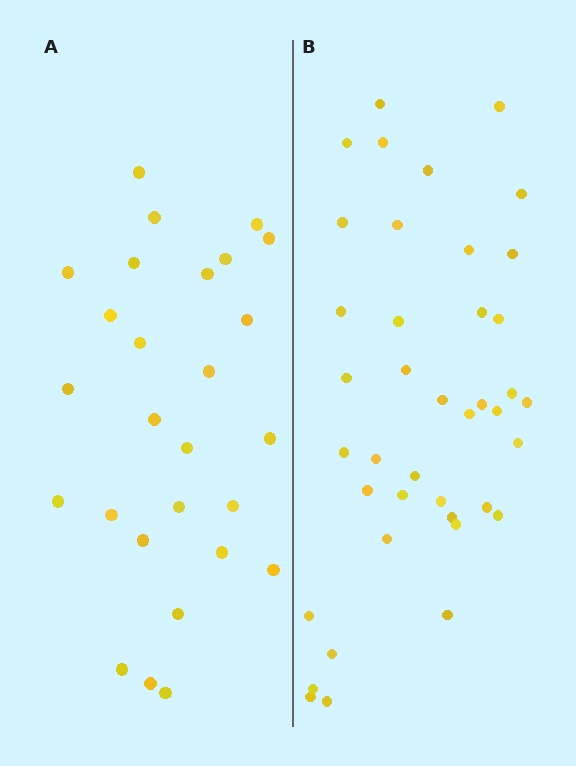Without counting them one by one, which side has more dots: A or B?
Region B (the right region) has more dots.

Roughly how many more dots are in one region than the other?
Region B has approximately 15 more dots than region A.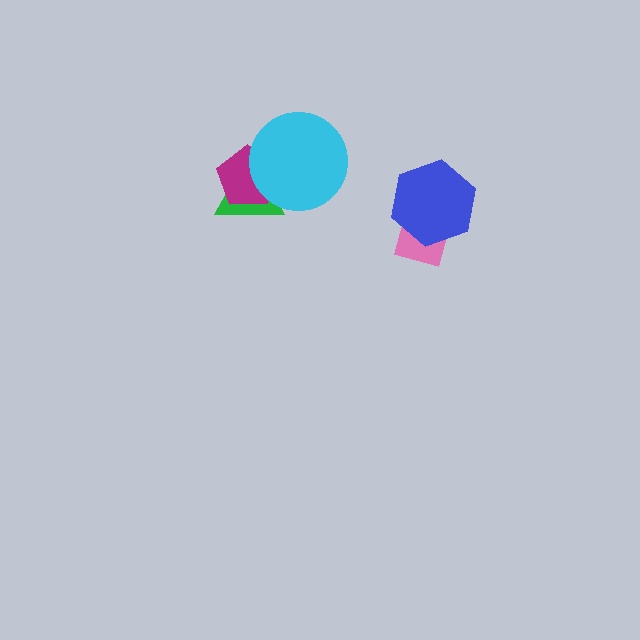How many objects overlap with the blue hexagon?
1 object overlaps with the blue hexagon.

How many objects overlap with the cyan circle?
2 objects overlap with the cyan circle.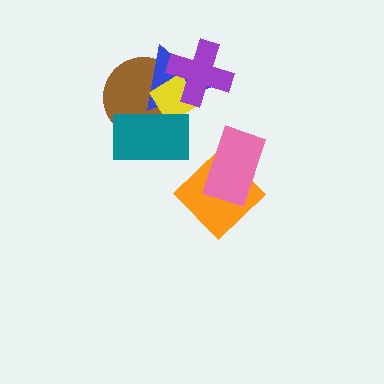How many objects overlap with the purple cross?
3 objects overlap with the purple cross.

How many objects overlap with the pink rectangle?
1 object overlaps with the pink rectangle.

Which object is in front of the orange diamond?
The pink rectangle is in front of the orange diamond.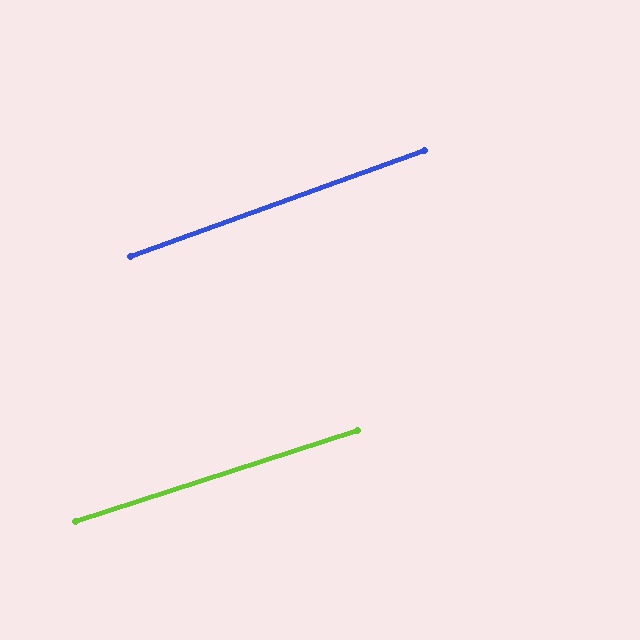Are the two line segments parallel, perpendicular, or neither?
Parallel — their directions differ by only 1.9°.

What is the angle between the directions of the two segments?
Approximately 2 degrees.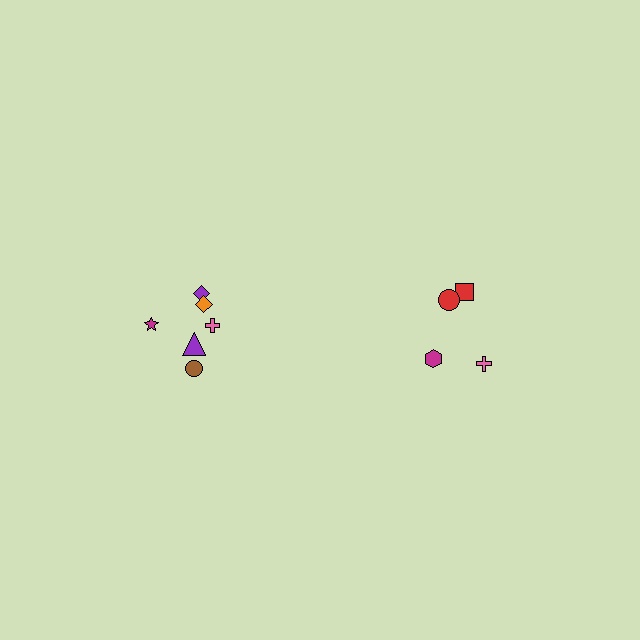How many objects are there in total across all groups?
There are 10 objects.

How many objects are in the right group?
There are 4 objects.